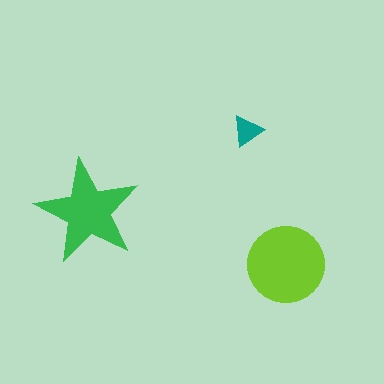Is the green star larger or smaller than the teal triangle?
Larger.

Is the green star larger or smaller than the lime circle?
Smaller.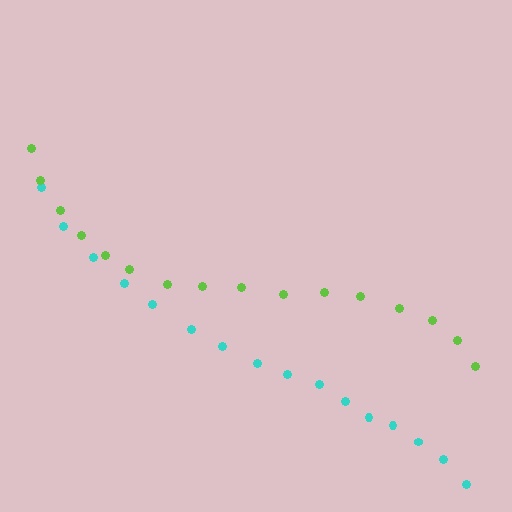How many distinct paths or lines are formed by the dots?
There are 2 distinct paths.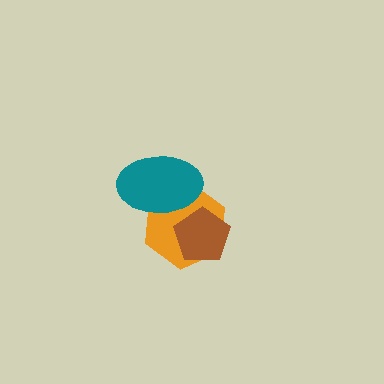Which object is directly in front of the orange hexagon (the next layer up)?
The brown pentagon is directly in front of the orange hexagon.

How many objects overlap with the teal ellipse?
1 object overlaps with the teal ellipse.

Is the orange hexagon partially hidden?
Yes, it is partially covered by another shape.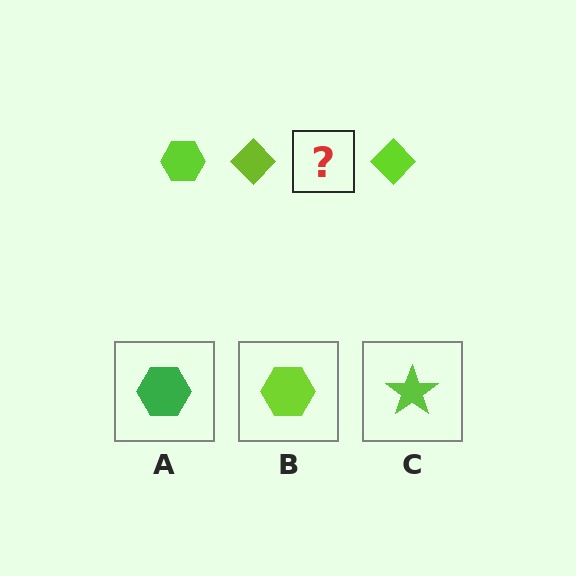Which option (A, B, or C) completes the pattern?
B.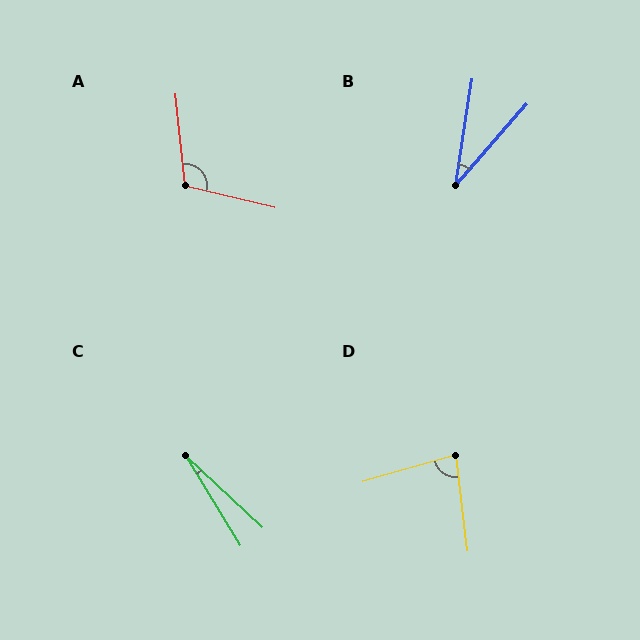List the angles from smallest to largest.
C (15°), B (32°), D (81°), A (109°).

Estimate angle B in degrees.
Approximately 32 degrees.